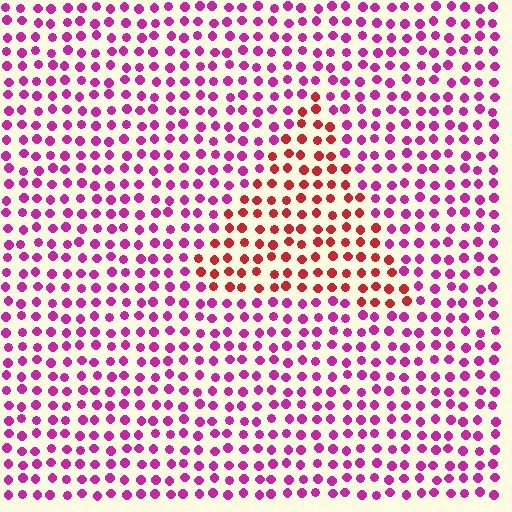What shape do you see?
I see a triangle.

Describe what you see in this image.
The image is filled with small magenta elements in a uniform arrangement. A triangle-shaped region is visible where the elements are tinted to a slightly different hue, forming a subtle color boundary.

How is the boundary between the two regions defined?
The boundary is defined purely by a slight shift in hue (about 42 degrees). Spacing, size, and orientation are identical on both sides.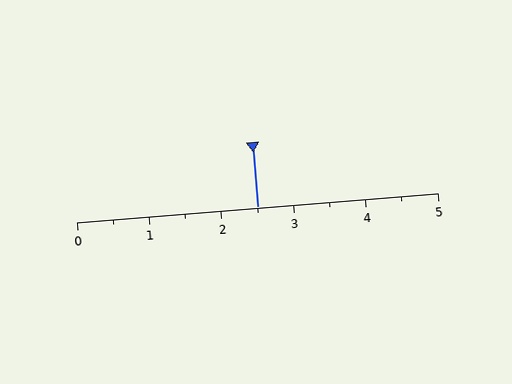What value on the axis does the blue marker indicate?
The marker indicates approximately 2.5.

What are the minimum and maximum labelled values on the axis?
The axis runs from 0 to 5.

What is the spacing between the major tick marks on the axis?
The major ticks are spaced 1 apart.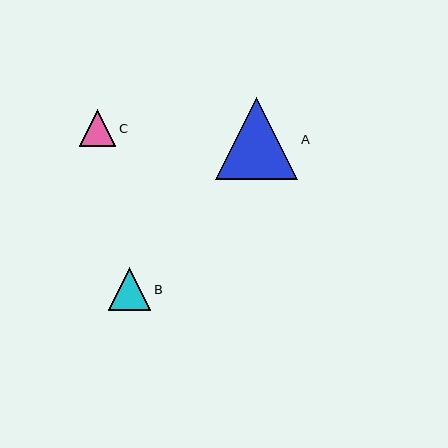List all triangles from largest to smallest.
From largest to smallest: A, B, C.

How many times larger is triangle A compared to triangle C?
Triangle A is approximately 2.3 times the size of triangle C.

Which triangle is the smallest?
Triangle C is the smallest with a size of approximately 36 pixels.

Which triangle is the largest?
Triangle A is the largest with a size of approximately 82 pixels.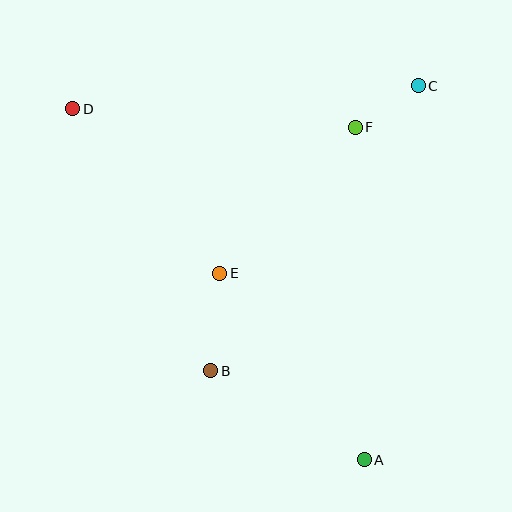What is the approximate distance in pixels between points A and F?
The distance between A and F is approximately 332 pixels.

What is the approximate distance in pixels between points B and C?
The distance between B and C is approximately 352 pixels.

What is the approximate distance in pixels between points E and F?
The distance between E and F is approximately 199 pixels.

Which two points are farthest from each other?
Points A and D are farthest from each other.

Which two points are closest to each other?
Points C and F are closest to each other.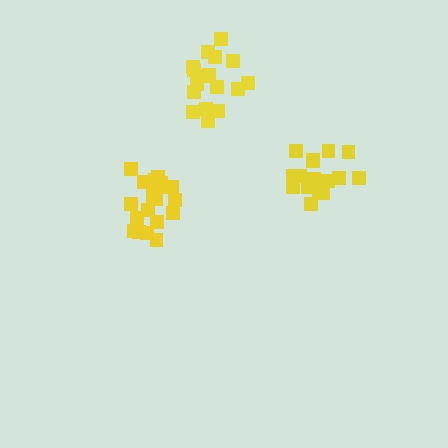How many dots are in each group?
Group 1: 17 dots, Group 2: 20 dots, Group 3: 17 dots (54 total).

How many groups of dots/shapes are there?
There are 3 groups.